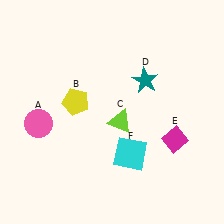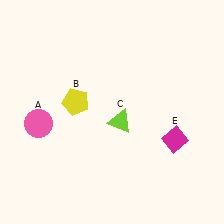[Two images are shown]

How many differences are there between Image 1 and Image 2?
There are 2 differences between the two images.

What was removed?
The cyan square (F), the teal star (D) were removed in Image 2.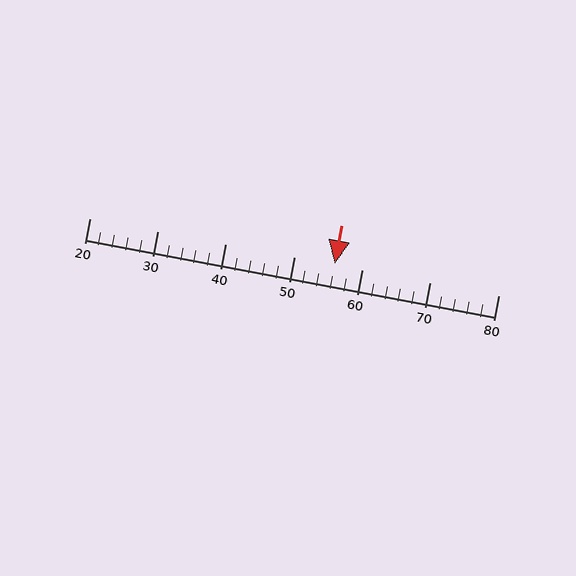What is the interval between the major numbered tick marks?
The major tick marks are spaced 10 units apart.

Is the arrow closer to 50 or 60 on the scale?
The arrow is closer to 60.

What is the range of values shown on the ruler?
The ruler shows values from 20 to 80.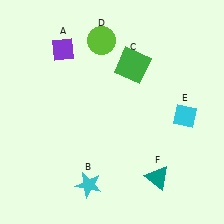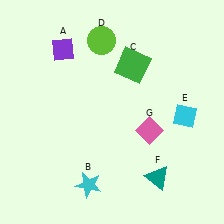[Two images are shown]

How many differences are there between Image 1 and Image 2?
There is 1 difference between the two images.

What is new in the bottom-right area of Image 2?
A pink diamond (G) was added in the bottom-right area of Image 2.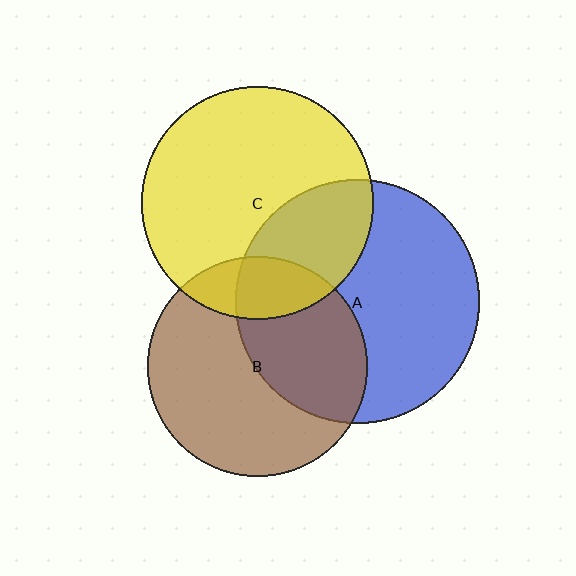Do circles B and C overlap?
Yes.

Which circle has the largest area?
Circle A (blue).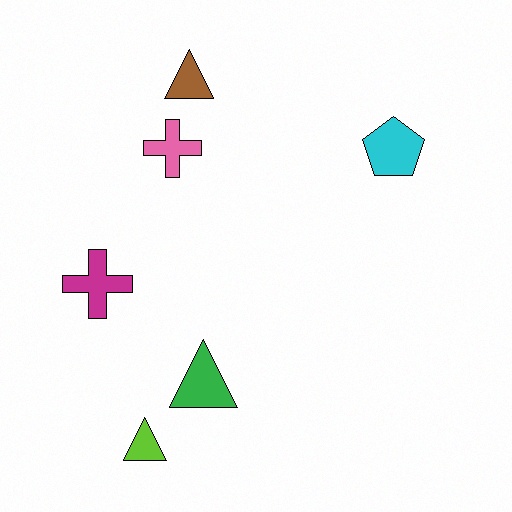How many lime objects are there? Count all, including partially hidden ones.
There is 1 lime object.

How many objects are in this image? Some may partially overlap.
There are 6 objects.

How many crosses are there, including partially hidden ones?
There are 2 crosses.